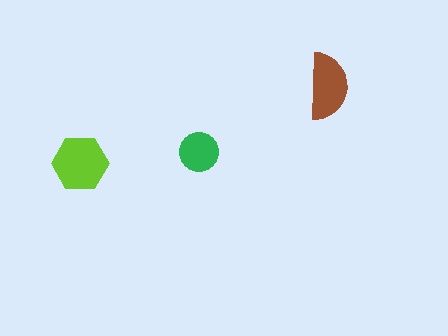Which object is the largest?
The lime hexagon.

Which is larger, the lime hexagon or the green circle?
The lime hexagon.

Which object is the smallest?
The green circle.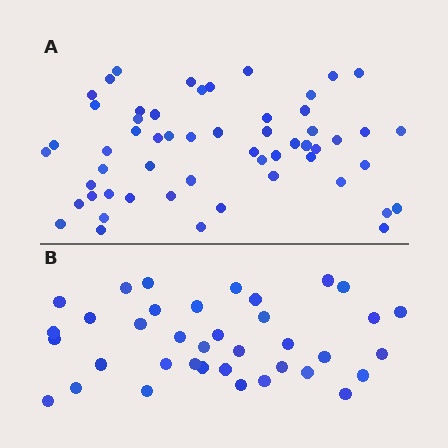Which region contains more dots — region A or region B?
Region A (the top region) has more dots.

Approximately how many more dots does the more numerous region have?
Region A has approximately 20 more dots than region B.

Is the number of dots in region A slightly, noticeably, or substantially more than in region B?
Region A has substantially more. The ratio is roughly 1.5 to 1.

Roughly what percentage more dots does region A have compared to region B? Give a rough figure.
About 50% more.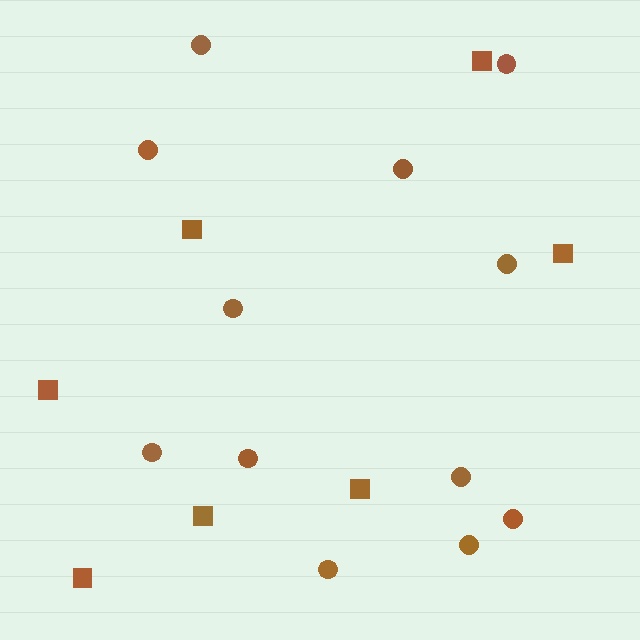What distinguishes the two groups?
There are 2 groups: one group of squares (7) and one group of circles (12).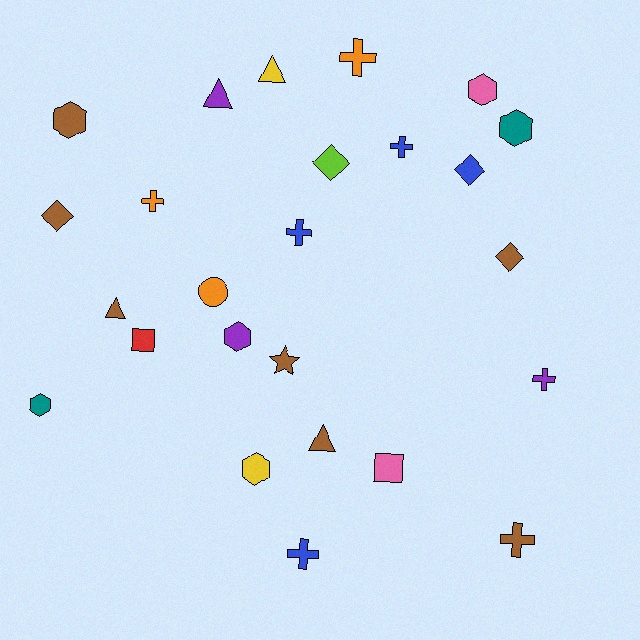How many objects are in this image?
There are 25 objects.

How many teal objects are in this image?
There are 2 teal objects.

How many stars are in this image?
There is 1 star.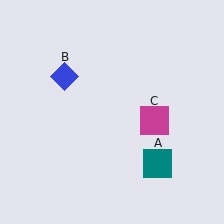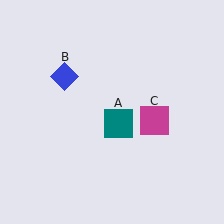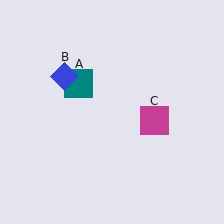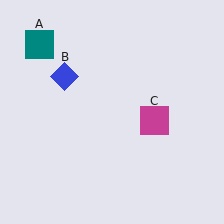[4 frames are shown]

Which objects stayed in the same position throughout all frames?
Blue diamond (object B) and magenta square (object C) remained stationary.